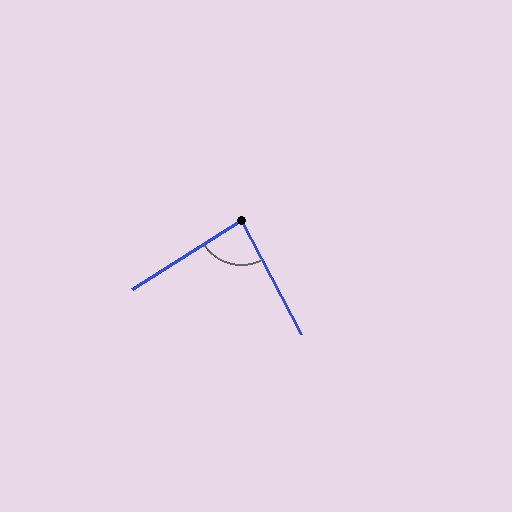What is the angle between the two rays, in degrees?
Approximately 86 degrees.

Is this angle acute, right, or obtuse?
It is approximately a right angle.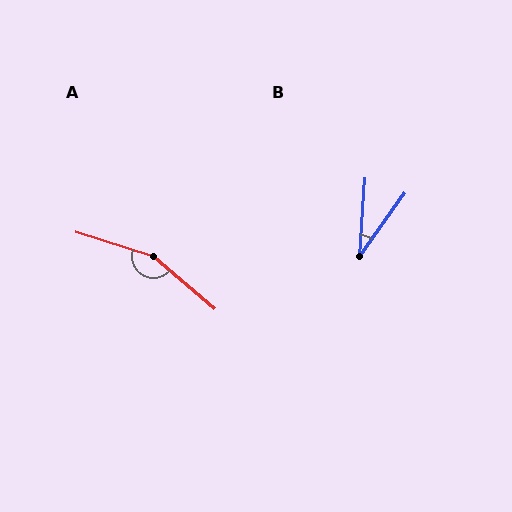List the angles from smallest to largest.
B (32°), A (157°).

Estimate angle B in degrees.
Approximately 32 degrees.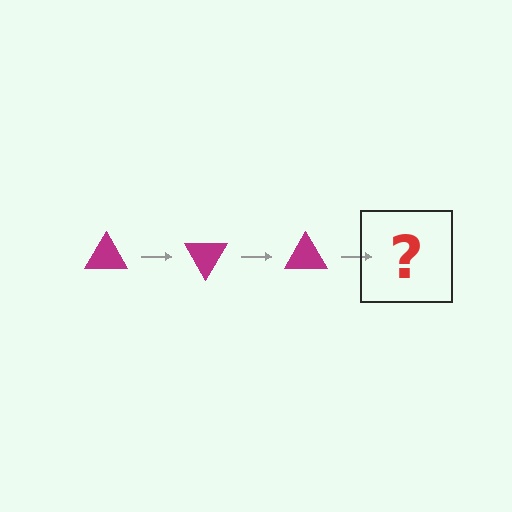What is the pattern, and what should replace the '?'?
The pattern is that the triangle rotates 60 degrees each step. The '?' should be a magenta triangle rotated 180 degrees.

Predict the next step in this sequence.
The next step is a magenta triangle rotated 180 degrees.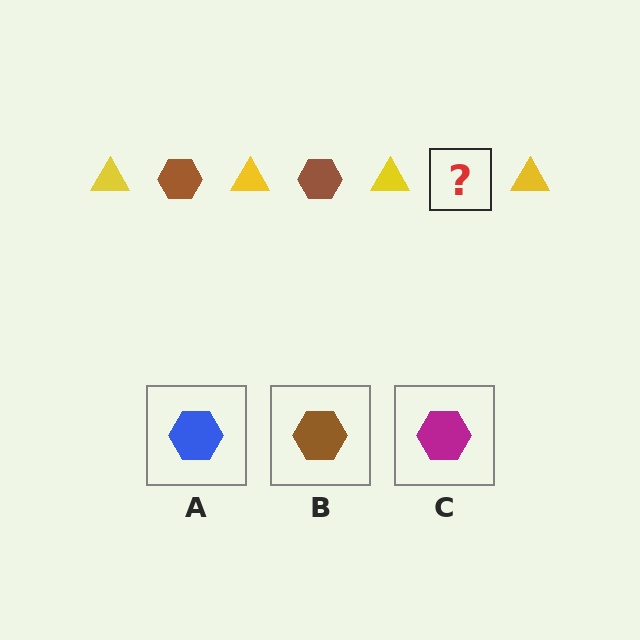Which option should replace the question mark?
Option B.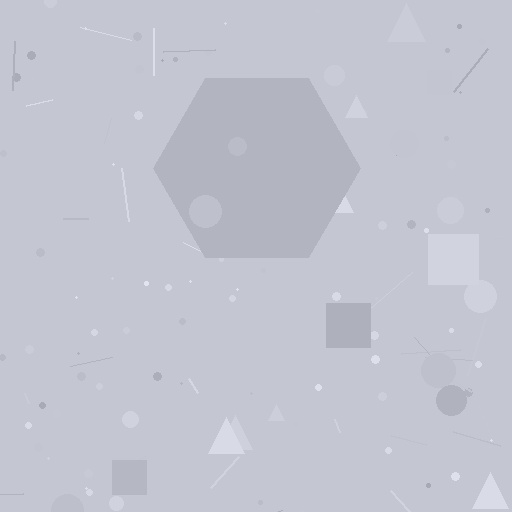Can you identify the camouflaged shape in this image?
The camouflaged shape is a hexagon.